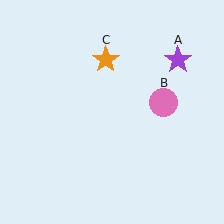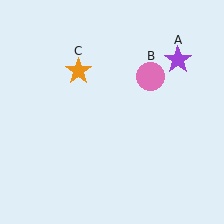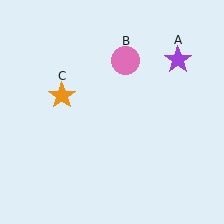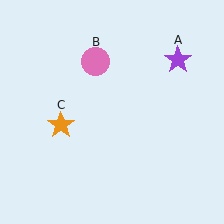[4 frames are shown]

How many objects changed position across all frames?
2 objects changed position: pink circle (object B), orange star (object C).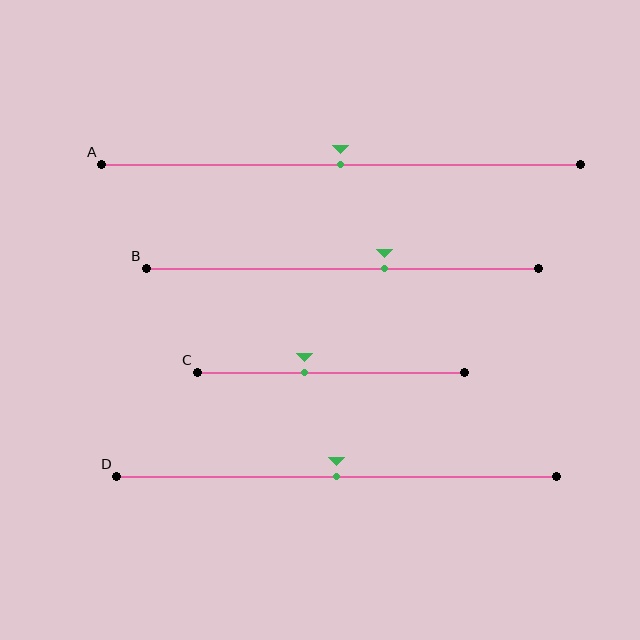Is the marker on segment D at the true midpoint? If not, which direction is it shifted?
Yes, the marker on segment D is at the true midpoint.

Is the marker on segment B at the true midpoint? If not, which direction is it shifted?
No, the marker on segment B is shifted to the right by about 11% of the segment length.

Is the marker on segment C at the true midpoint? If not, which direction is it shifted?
No, the marker on segment C is shifted to the left by about 10% of the segment length.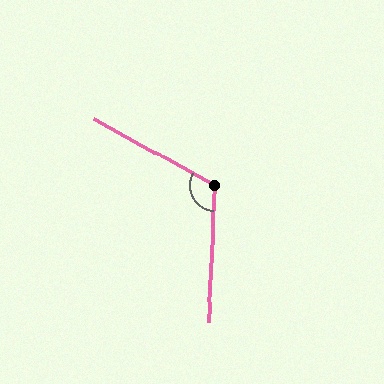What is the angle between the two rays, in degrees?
Approximately 116 degrees.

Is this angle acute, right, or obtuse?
It is obtuse.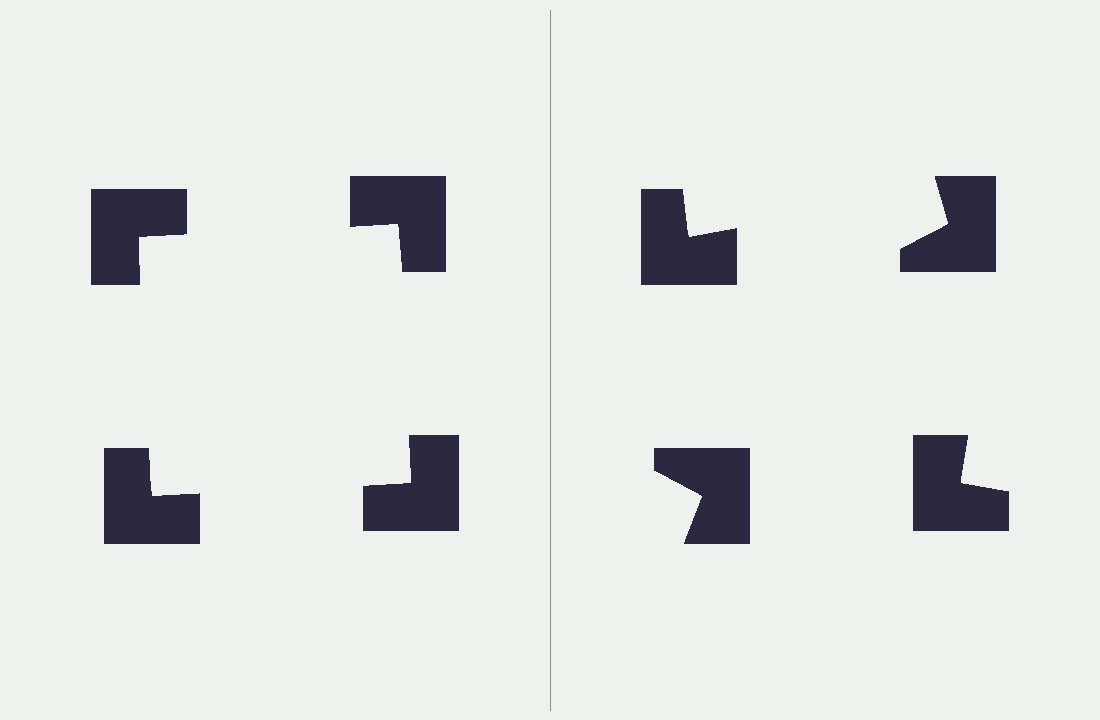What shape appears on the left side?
An illusory square.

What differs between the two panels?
The notched squares are positioned identically on both sides; only the wedge orientations differ. On the left they align to a square; on the right they are misaligned.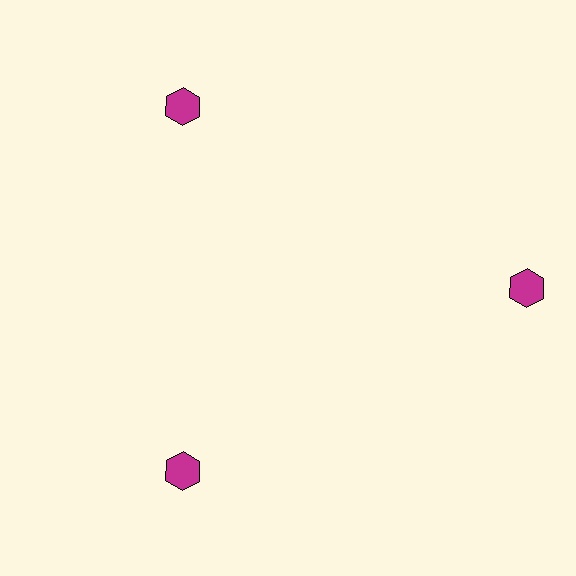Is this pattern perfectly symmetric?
No. The 3 magenta hexagons are arranged in a ring, but one element near the 3 o'clock position is pushed outward from the center, breaking the 3-fold rotational symmetry.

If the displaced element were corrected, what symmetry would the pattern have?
It would have 3-fold rotational symmetry — the pattern would map onto itself every 120 degrees.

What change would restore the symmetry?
The symmetry would be restored by moving it inward, back onto the ring so that all 3 hexagons sit at equal angles and equal distance from the center.